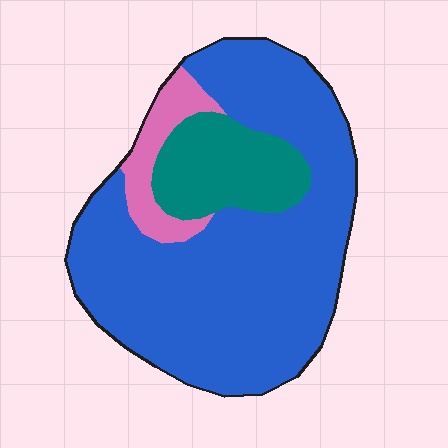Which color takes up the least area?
Pink, at roughly 10%.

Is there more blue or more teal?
Blue.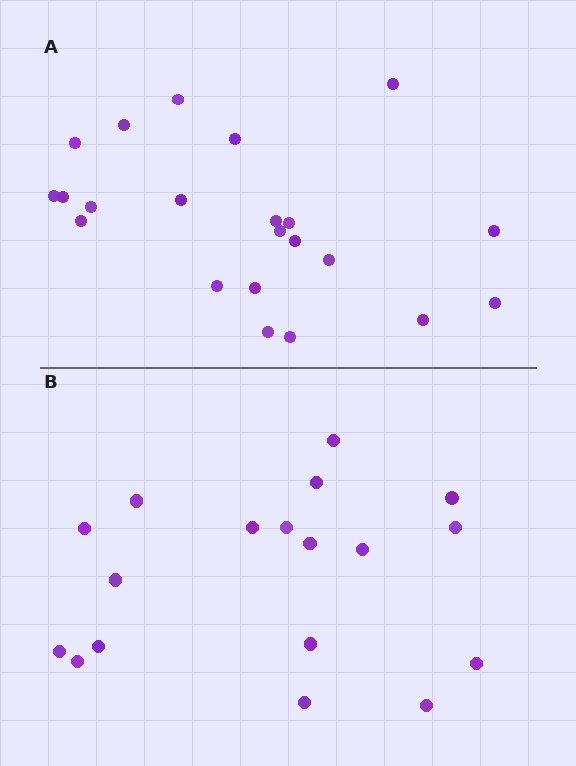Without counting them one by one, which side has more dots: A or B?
Region A (the top region) has more dots.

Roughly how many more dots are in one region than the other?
Region A has about 4 more dots than region B.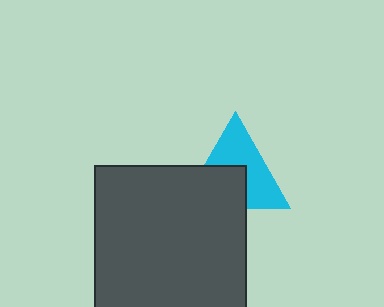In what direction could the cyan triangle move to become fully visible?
The cyan triangle could move up. That would shift it out from behind the dark gray square entirely.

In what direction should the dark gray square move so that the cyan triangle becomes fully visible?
The dark gray square should move down. That is the shortest direction to clear the overlap and leave the cyan triangle fully visible.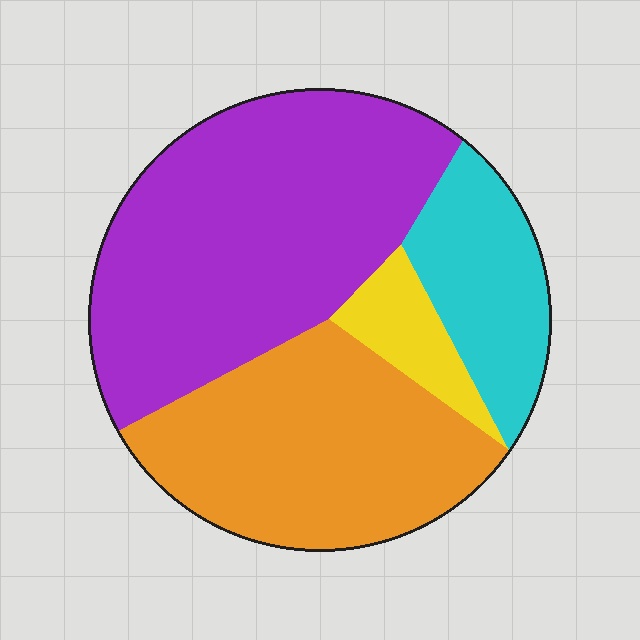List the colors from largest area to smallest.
From largest to smallest: purple, orange, cyan, yellow.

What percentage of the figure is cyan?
Cyan takes up about one sixth (1/6) of the figure.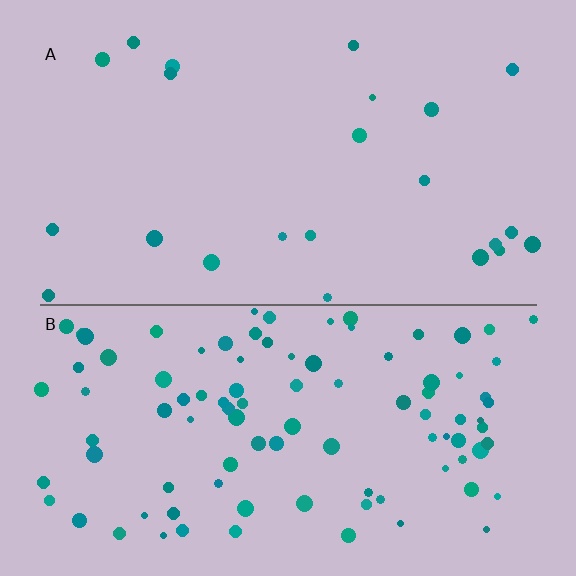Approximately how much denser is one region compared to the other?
Approximately 4.3× — region B over region A.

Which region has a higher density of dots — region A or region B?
B (the bottom).